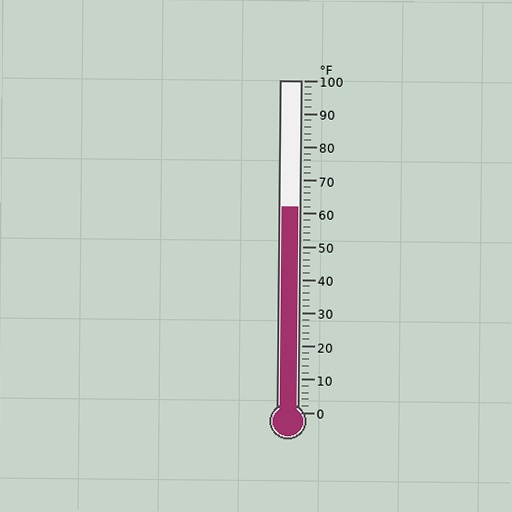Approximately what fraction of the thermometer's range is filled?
The thermometer is filled to approximately 60% of its range.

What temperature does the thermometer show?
The thermometer shows approximately 62°F.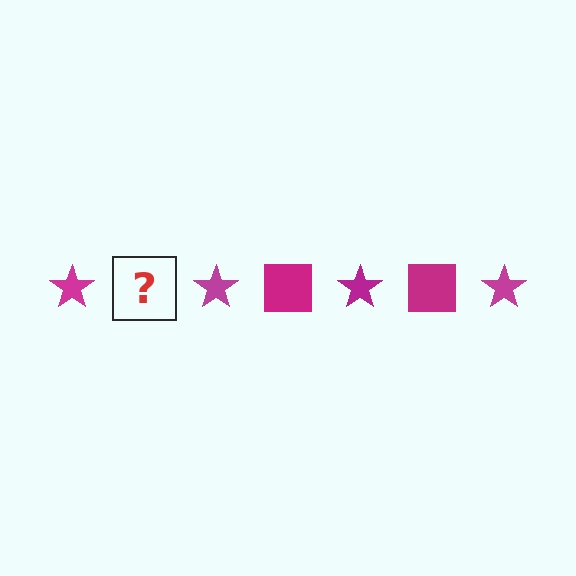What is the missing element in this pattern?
The missing element is a magenta square.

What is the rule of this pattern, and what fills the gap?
The rule is that the pattern cycles through star, square shapes in magenta. The gap should be filled with a magenta square.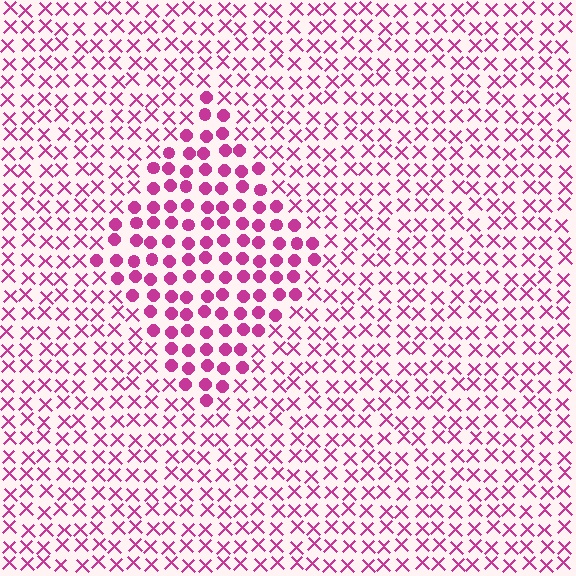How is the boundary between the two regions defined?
The boundary is defined by a change in element shape: circles inside vs. X marks outside. All elements share the same color and spacing.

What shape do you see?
I see a diamond.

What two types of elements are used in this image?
The image uses circles inside the diamond region and X marks outside it.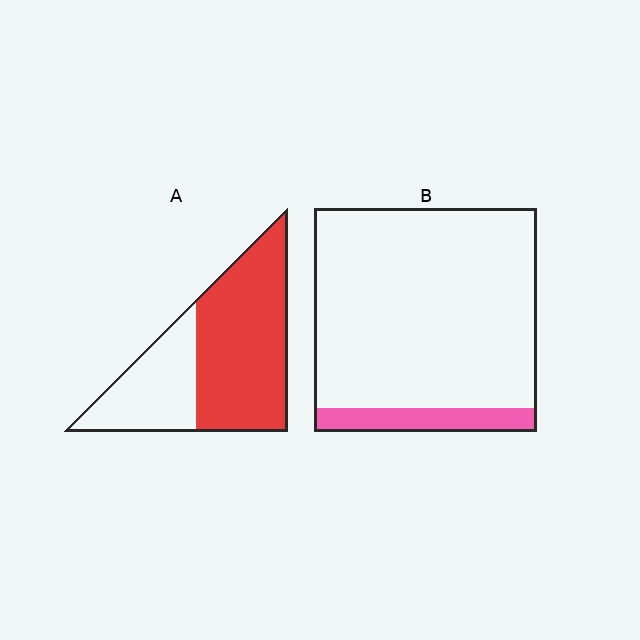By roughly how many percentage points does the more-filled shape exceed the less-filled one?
By roughly 55 percentage points (A over B).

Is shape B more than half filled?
No.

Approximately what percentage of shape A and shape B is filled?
A is approximately 65% and B is approximately 10%.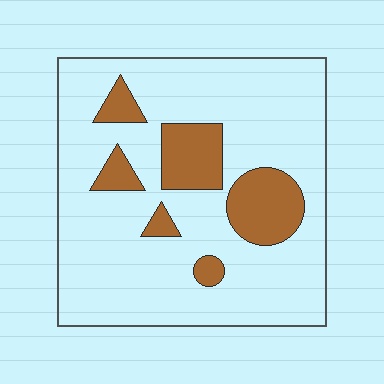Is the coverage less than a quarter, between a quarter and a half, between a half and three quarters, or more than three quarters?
Less than a quarter.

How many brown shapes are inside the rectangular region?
6.